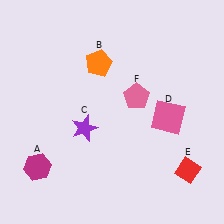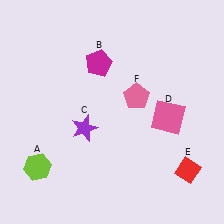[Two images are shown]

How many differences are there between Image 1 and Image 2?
There are 2 differences between the two images.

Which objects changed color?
A changed from magenta to lime. B changed from orange to magenta.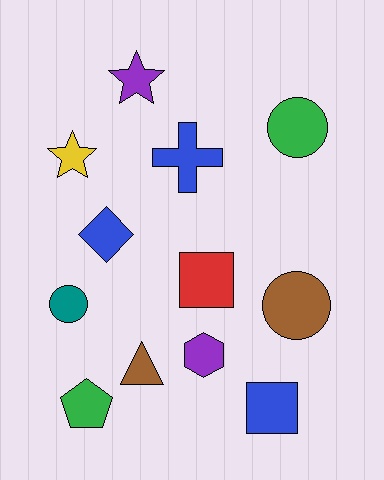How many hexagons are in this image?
There is 1 hexagon.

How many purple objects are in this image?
There are 2 purple objects.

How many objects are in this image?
There are 12 objects.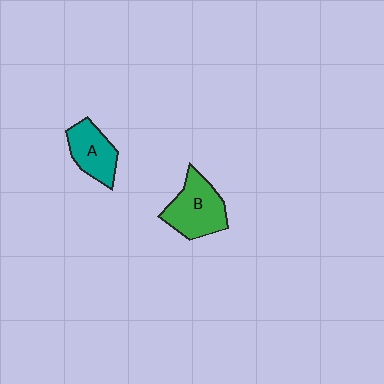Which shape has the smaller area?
Shape A (teal).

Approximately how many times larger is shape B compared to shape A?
Approximately 1.3 times.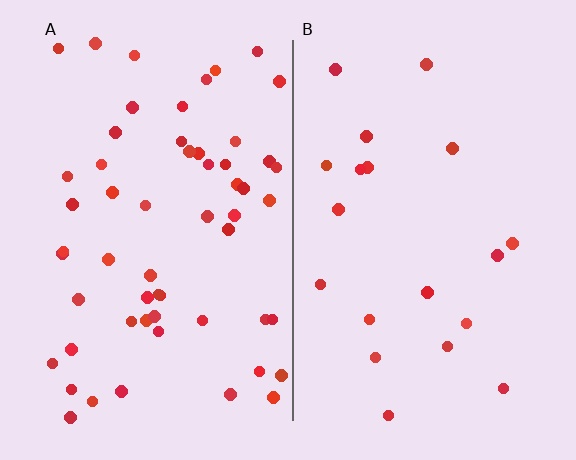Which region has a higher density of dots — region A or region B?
A (the left).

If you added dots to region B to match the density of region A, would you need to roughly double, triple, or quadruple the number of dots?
Approximately triple.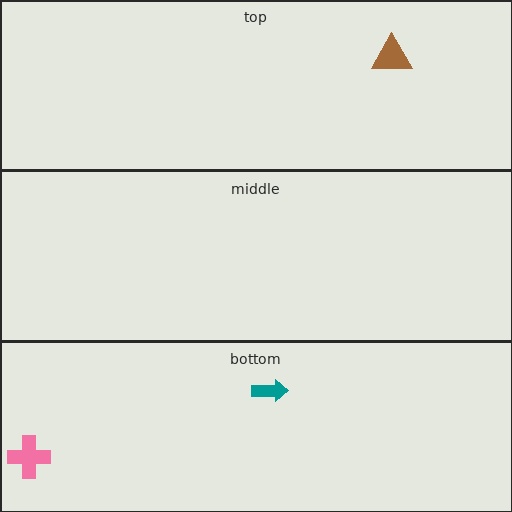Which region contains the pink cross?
The bottom region.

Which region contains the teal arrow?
The bottom region.